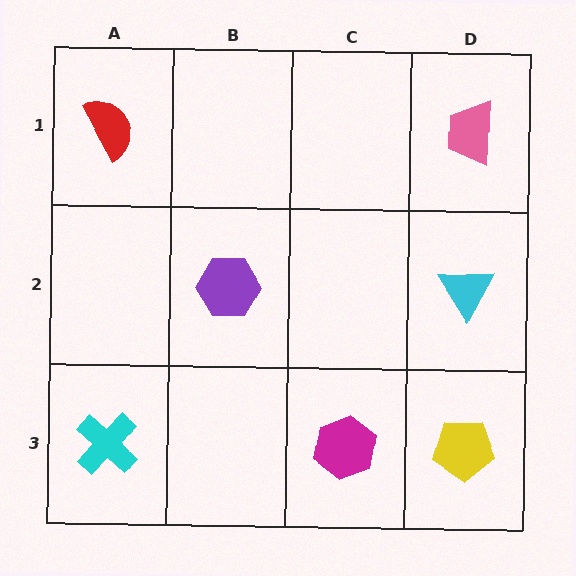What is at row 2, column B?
A purple hexagon.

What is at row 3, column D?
A yellow pentagon.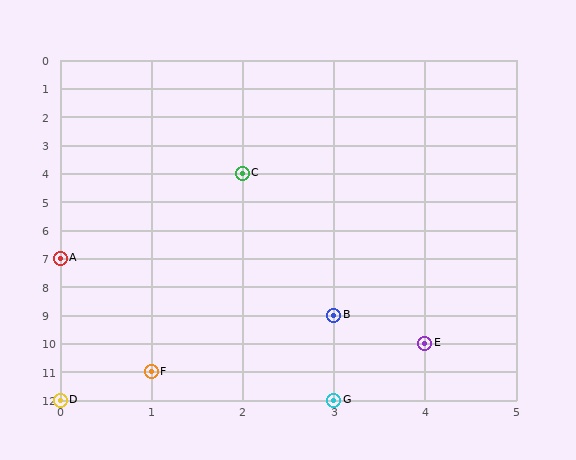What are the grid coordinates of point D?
Point D is at grid coordinates (0, 12).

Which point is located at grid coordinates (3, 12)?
Point G is at (3, 12).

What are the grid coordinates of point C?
Point C is at grid coordinates (2, 4).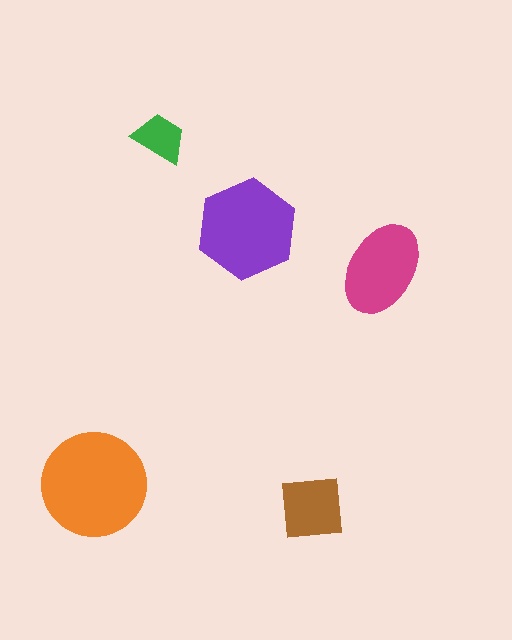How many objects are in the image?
There are 5 objects in the image.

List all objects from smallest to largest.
The green trapezoid, the brown square, the magenta ellipse, the purple hexagon, the orange circle.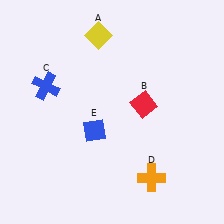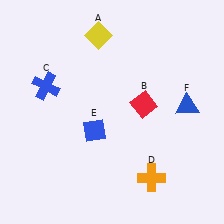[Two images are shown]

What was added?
A blue triangle (F) was added in Image 2.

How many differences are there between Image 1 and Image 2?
There is 1 difference between the two images.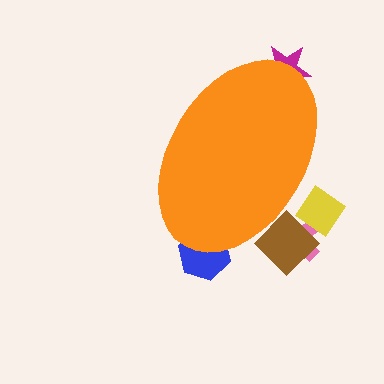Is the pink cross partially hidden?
Yes, the pink cross is partially hidden behind the orange ellipse.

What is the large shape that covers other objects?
An orange ellipse.